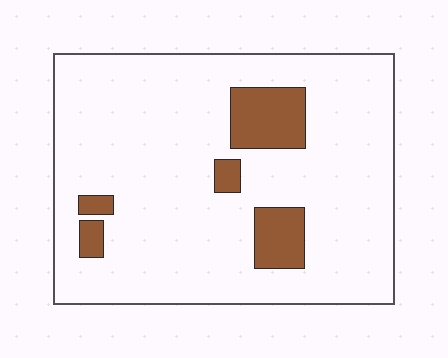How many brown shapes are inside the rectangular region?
5.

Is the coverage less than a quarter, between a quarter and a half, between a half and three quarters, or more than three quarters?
Less than a quarter.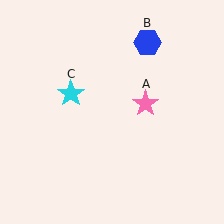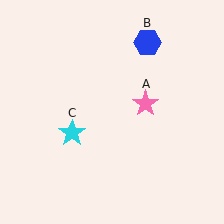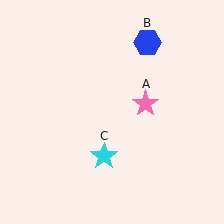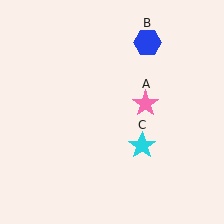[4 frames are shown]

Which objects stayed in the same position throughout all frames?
Pink star (object A) and blue hexagon (object B) remained stationary.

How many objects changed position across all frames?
1 object changed position: cyan star (object C).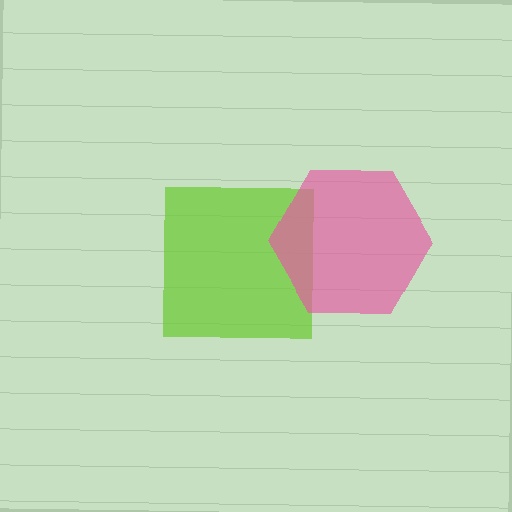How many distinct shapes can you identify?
There are 2 distinct shapes: a lime square, a pink hexagon.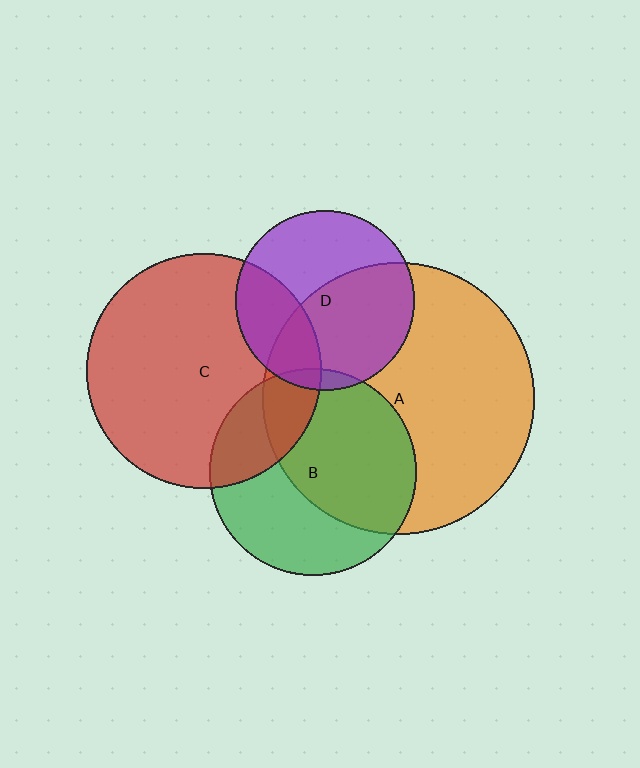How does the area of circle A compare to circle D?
Approximately 2.3 times.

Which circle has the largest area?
Circle A (orange).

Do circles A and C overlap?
Yes.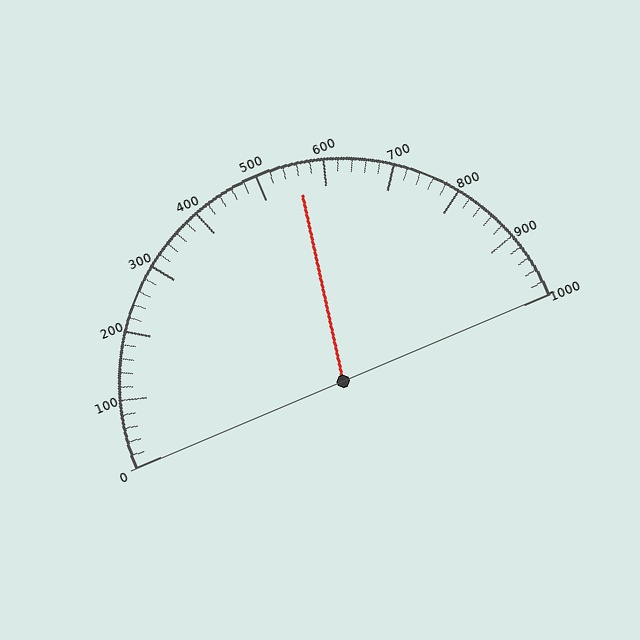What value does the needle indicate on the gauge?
The needle indicates approximately 560.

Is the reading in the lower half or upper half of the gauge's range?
The reading is in the upper half of the range (0 to 1000).